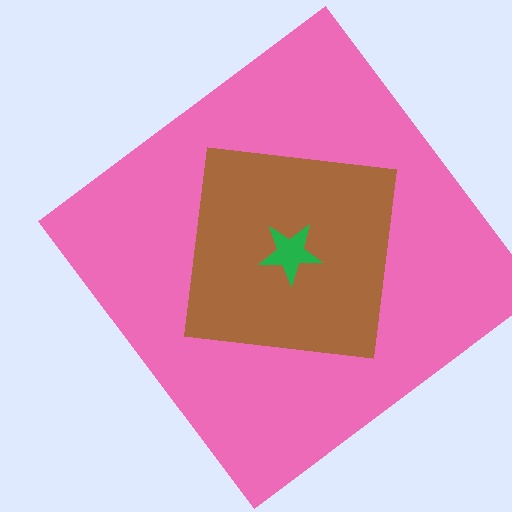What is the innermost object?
The green star.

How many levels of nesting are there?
3.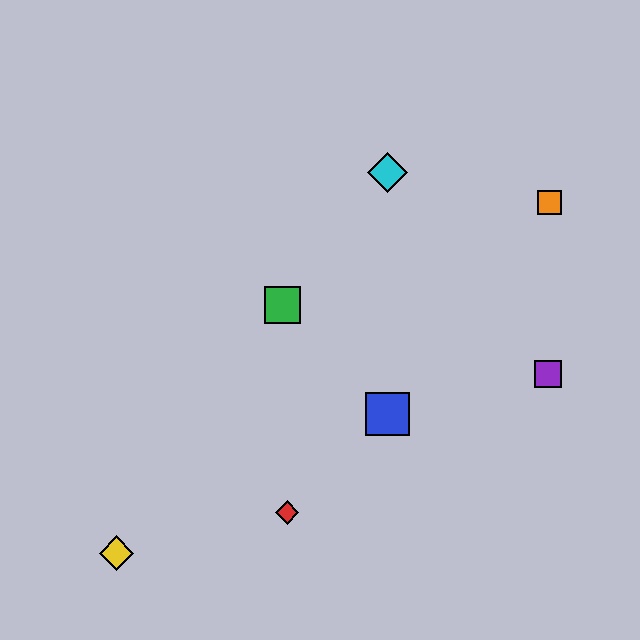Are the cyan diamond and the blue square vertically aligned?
Yes, both are at x≈388.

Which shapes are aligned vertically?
The blue square, the cyan diamond are aligned vertically.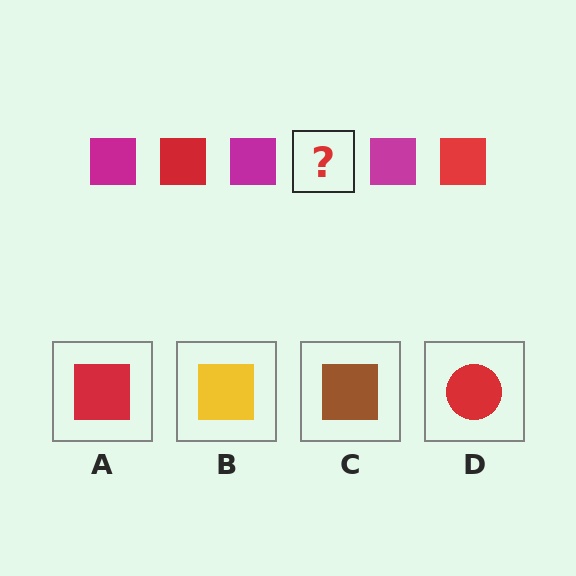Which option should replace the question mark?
Option A.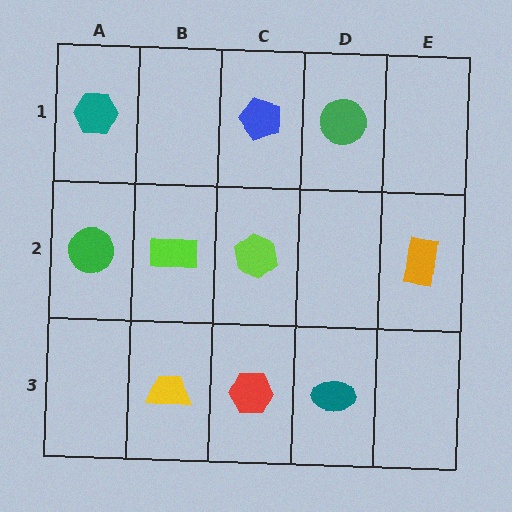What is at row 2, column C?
A lime hexagon.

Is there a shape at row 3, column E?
No, that cell is empty.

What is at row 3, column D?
A teal ellipse.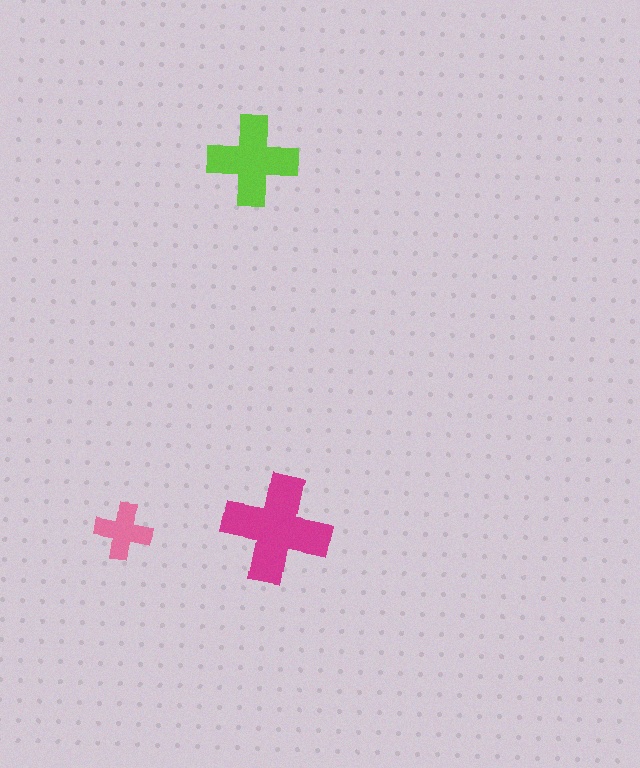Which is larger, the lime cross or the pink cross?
The lime one.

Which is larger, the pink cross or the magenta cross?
The magenta one.